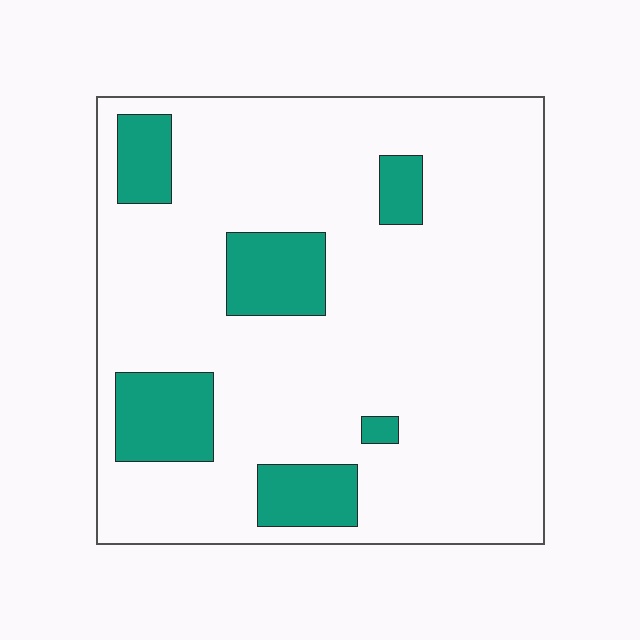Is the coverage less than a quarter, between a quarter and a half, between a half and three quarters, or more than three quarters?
Less than a quarter.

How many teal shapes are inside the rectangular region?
6.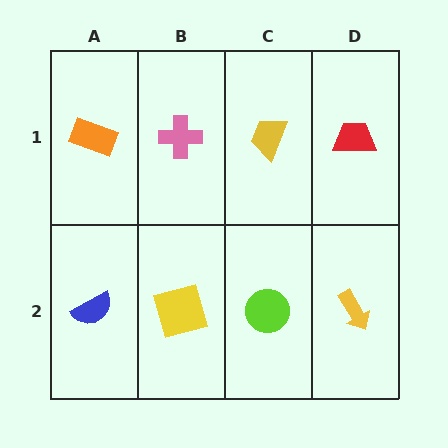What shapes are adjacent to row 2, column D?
A red trapezoid (row 1, column D), a lime circle (row 2, column C).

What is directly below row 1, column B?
A yellow square.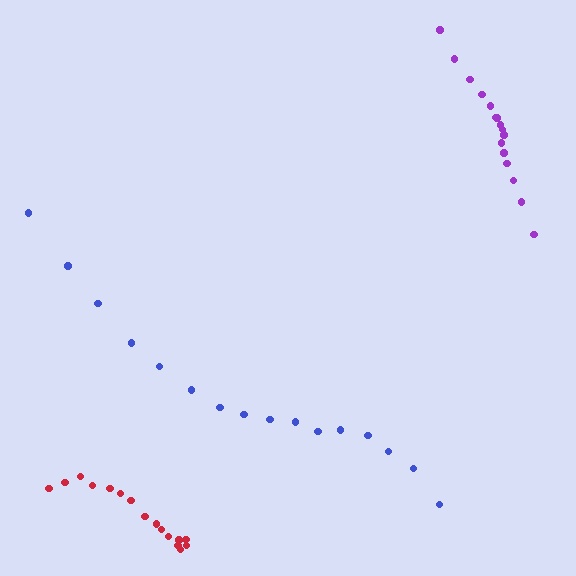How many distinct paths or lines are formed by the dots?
There are 3 distinct paths.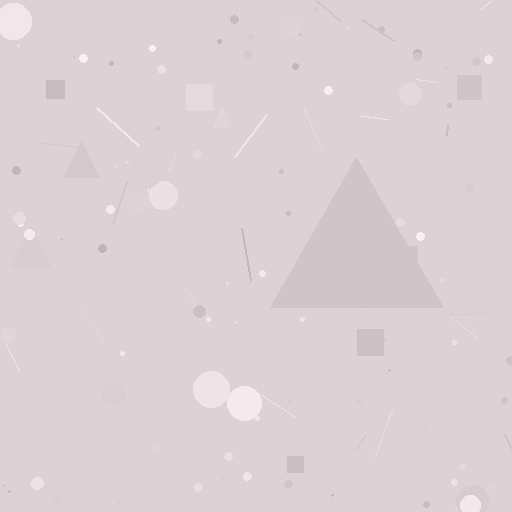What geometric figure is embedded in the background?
A triangle is embedded in the background.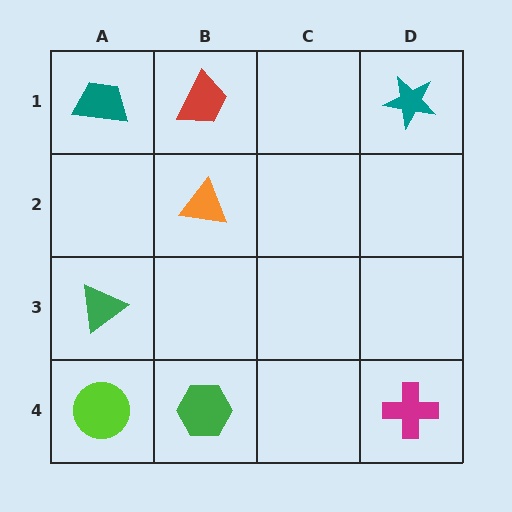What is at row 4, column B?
A green hexagon.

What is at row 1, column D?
A teal star.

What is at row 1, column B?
A red trapezoid.